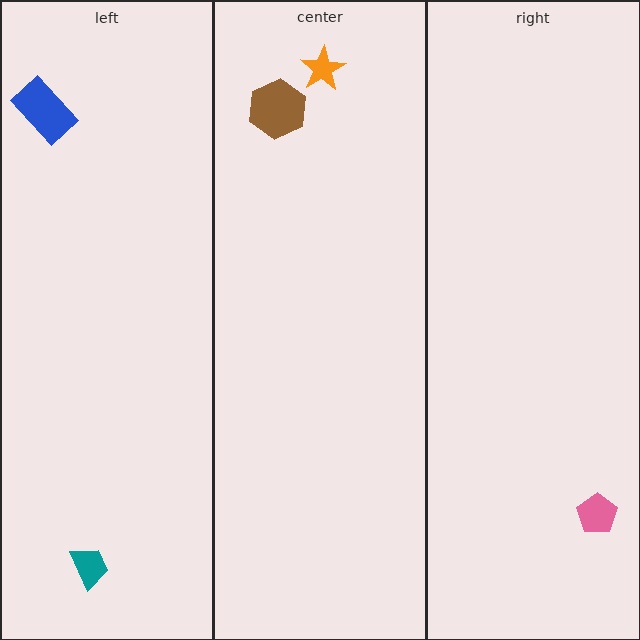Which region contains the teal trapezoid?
The left region.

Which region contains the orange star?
The center region.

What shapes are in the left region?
The blue rectangle, the teal trapezoid.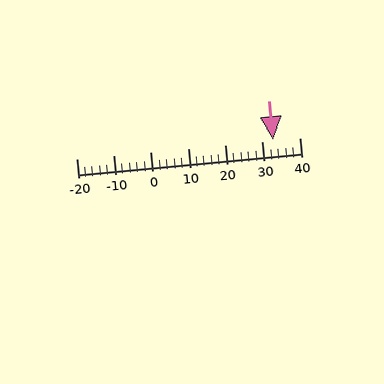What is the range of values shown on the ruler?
The ruler shows values from -20 to 40.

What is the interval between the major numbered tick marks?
The major tick marks are spaced 10 units apart.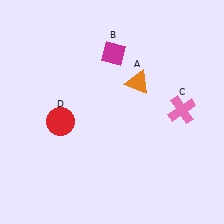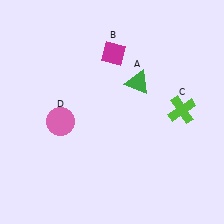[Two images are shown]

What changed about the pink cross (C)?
In Image 1, C is pink. In Image 2, it changed to lime.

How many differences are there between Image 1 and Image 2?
There are 3 differences between the two images.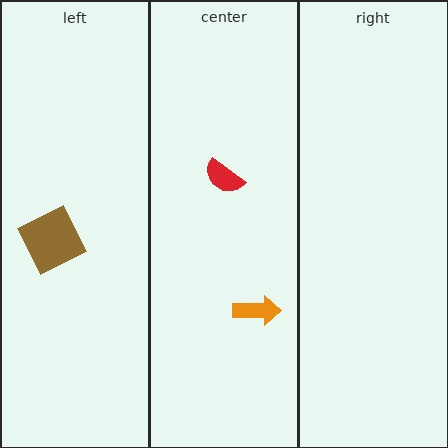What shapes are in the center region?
The red semicircle, the orange arrow.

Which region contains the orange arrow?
The center region.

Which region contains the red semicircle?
The center region.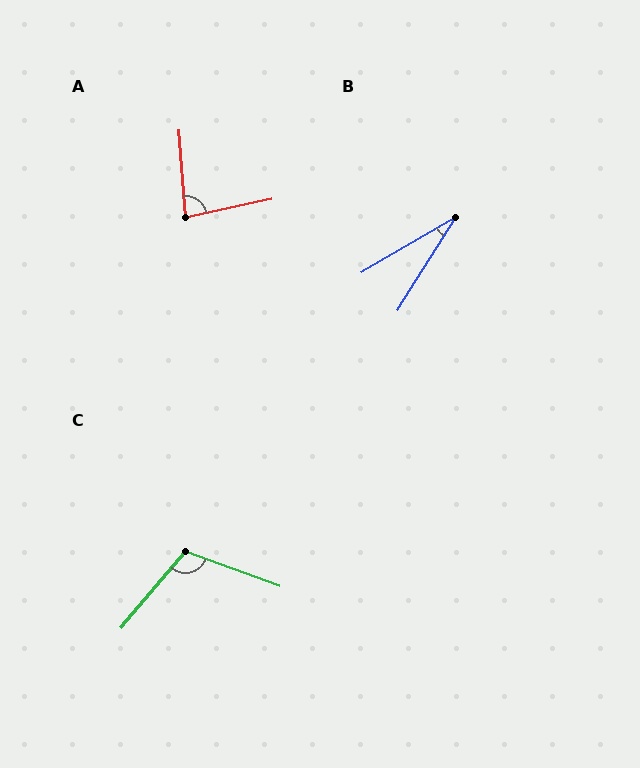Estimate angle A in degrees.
Approximately 82 degrees.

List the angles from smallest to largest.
B (27°), A (82°), C (110°).